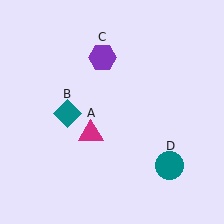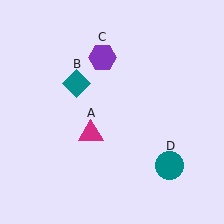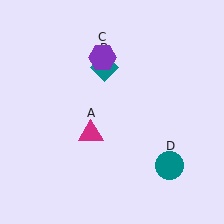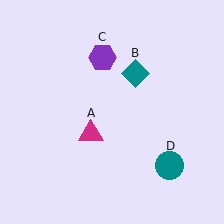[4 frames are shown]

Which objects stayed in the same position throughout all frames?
Magenta triangle (object A) and purple hexagon (object C) and teal circle (object D) remained stationary.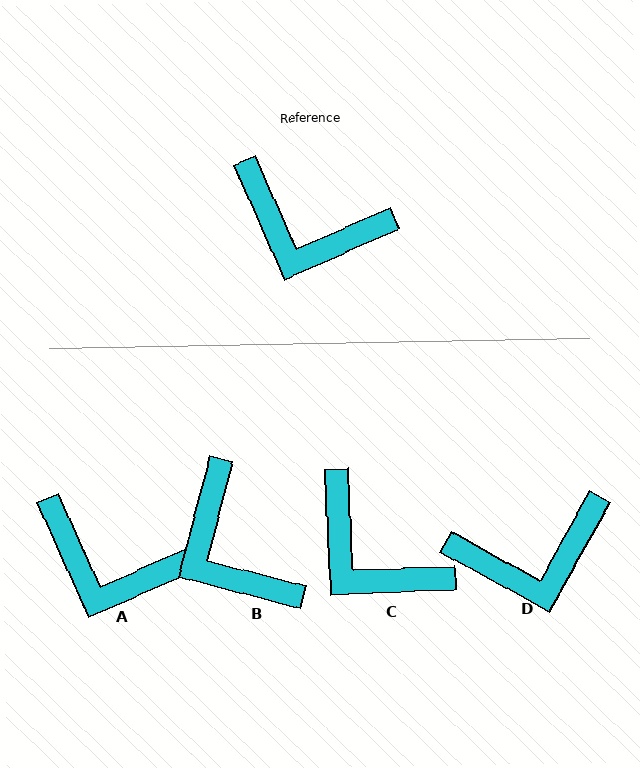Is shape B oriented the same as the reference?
No, it is off by about 39 degrees.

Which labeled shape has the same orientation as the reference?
A.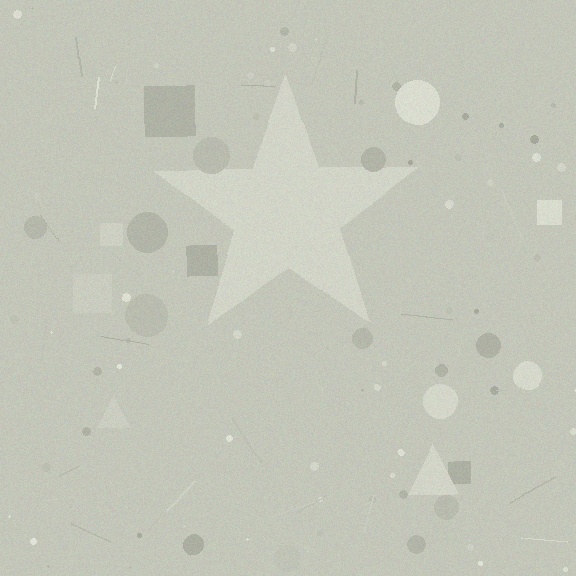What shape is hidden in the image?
A star is hidden in the image.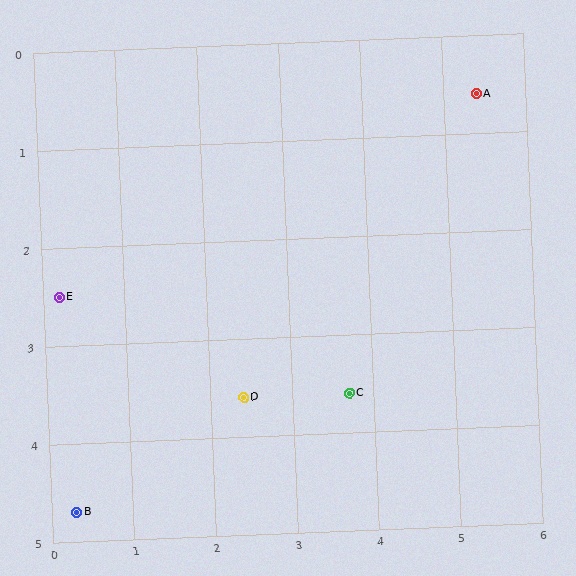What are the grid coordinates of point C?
Point C is at approximately (3.7, 3.6).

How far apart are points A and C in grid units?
Points A and C are about 3.4 grid units apart.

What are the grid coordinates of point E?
Point E is at approximately (0.2, 2.5).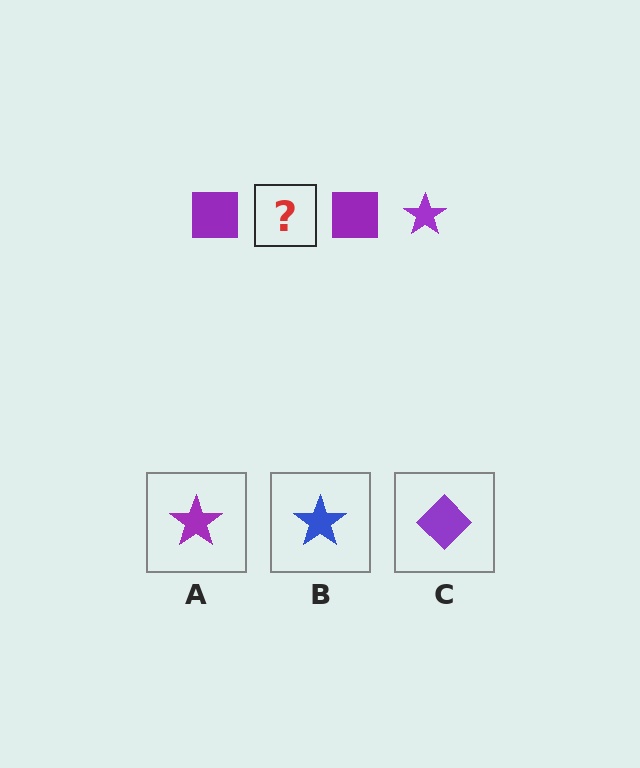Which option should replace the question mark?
Option A.